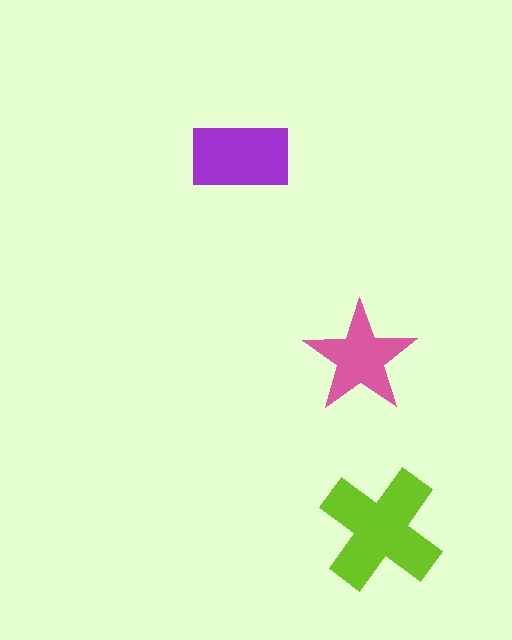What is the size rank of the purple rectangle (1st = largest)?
2nd.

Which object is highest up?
The purple rectangle is topmost.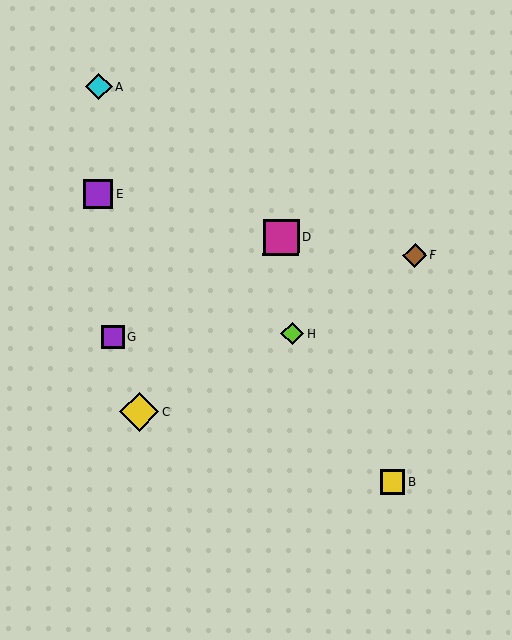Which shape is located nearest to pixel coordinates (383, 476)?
The yellow square (labeled B) at (392, 482) is nearest to that location.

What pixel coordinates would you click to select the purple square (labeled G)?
Click at (113, 337) to select the purple square G.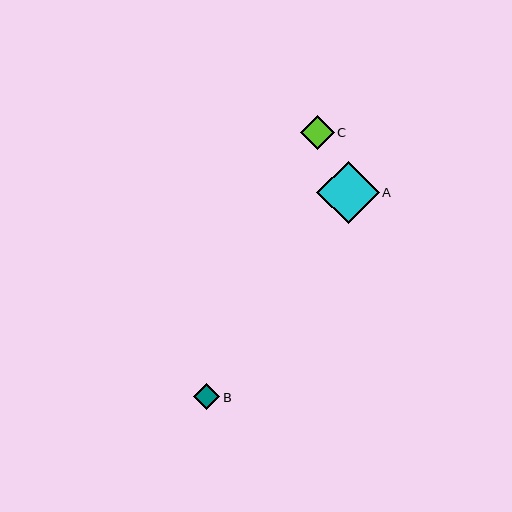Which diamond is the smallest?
Diamond B is the smallest with a size of approximately 26 pixels.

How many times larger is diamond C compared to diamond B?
Diamond C is approximately 1.3 times the size of diamond B.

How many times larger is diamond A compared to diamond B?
Diamond A is approximately 2.4 times the size of diamond B.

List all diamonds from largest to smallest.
From largest to smallest: A, C, B.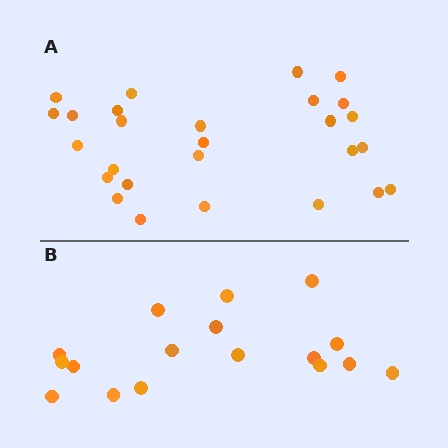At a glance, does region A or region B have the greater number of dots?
Region A (the top region) has more dots.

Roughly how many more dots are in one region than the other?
Region A has roughly 10 or so more dots than region B.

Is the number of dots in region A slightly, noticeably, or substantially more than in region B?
Region A has substantially more. The ratio is roughly 1.6 to 1.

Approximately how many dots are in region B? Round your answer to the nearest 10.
About 20 dots. (The exact count is 17, which rounds to 20.)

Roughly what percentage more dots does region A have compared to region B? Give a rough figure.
About 60% more.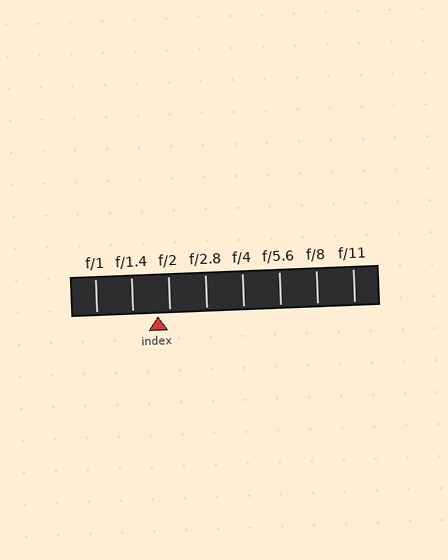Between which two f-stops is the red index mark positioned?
The index mark is between f/1.4 and f/2.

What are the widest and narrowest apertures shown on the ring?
The widest aperture shown is f/1 and the narrowest is f/11.